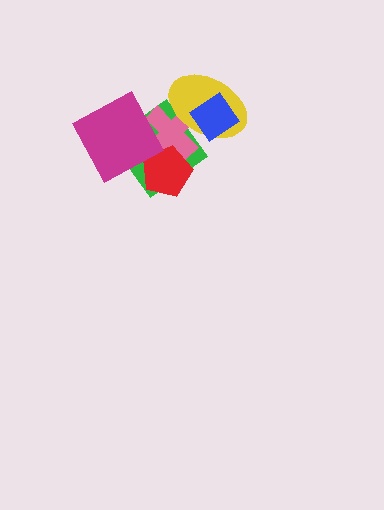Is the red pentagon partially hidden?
Yes, it is partially covered by another shape.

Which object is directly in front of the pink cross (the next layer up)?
The red pentagon is directly in front of the pink cross.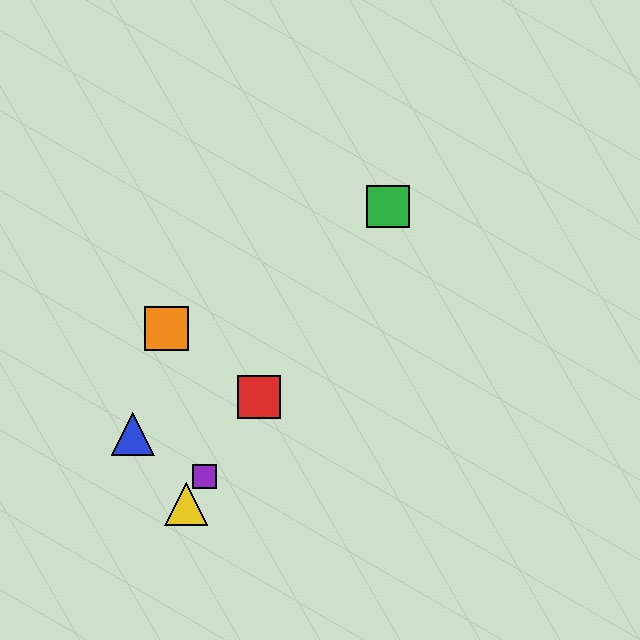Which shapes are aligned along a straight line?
The red square, the green square, the yellow triangle, the purple square are aligned along a straight line.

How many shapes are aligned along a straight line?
4 shapes (the red square, the green square, the yellow triangle, the purple square) are aligned along a straight line.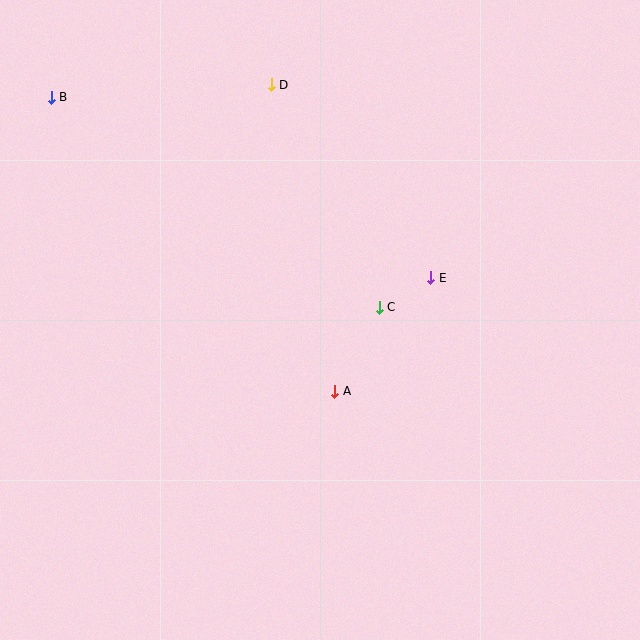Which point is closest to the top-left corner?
Point B is closest to the top-left corner.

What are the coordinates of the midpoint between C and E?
The midpoint between C and E is at (405, 293).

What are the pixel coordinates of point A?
Point A is at (335, 391).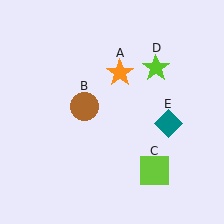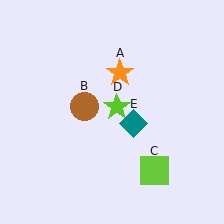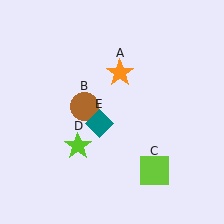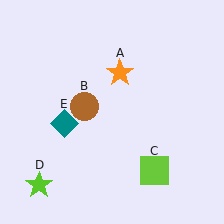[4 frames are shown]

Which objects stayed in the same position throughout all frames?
Orange star (object A) and brown circle (object B) and lime square (object C) remained stationary.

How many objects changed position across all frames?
2 objects changed position: lime star (object D), teal diamond (object E).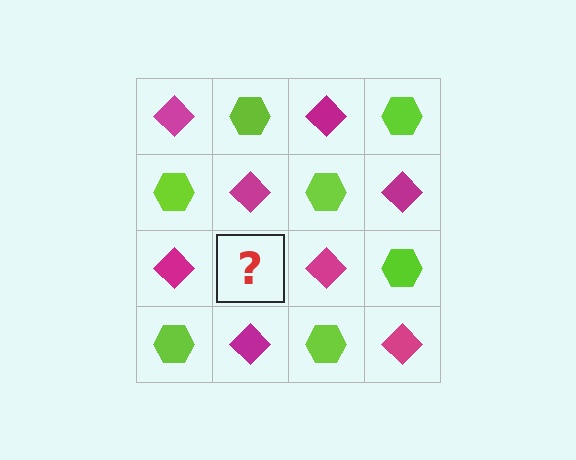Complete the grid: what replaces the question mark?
The question mark should be replaced with a lime hexagon.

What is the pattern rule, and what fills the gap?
The rule is that it alternates magenta diamond and lime hexagon in a checkerboard pattern. The gap should be filled with a lime hexagon.